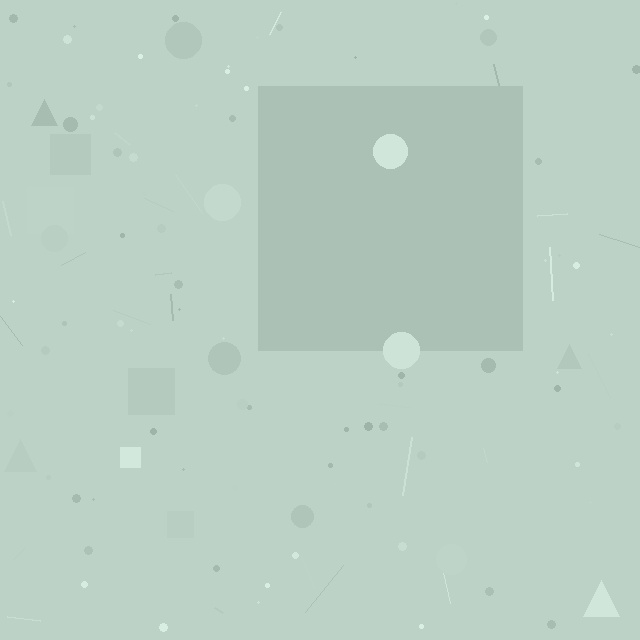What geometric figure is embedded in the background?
A square is embedded in the background.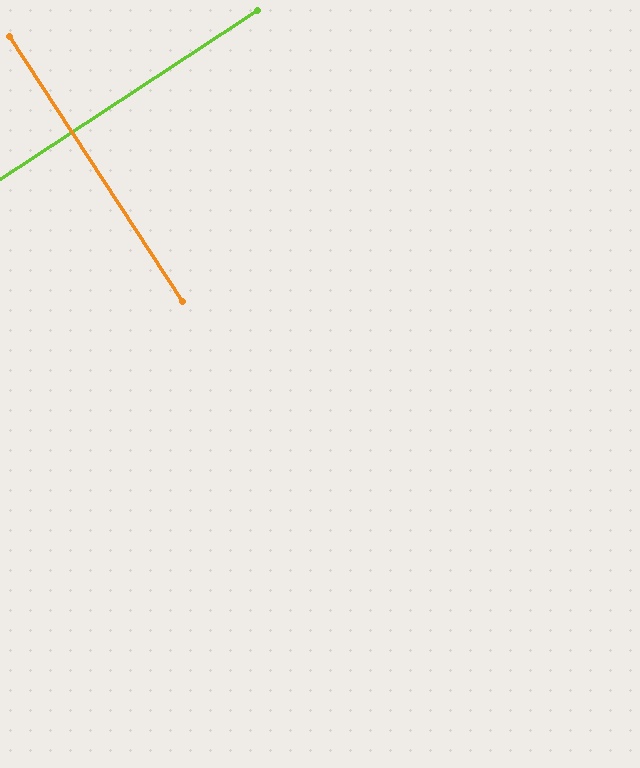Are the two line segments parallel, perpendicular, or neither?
Perpendicular — they meet at approximately 90°.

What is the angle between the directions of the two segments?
Approximately 90 degrees.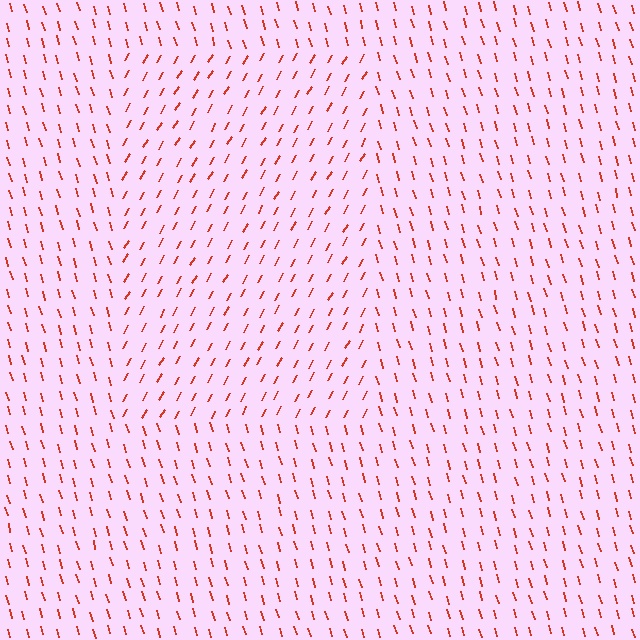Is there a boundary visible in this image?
Yes, there is a texture boundary formed by a change in line orientation.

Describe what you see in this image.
The image is filled with small red line segments. A rectangle region in the image has lines oriented differently from the surrounding lines, creating a visible texture boundary.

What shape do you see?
I see a rectangle.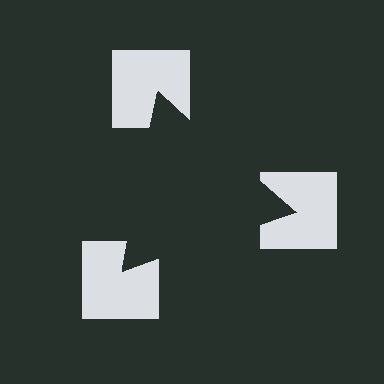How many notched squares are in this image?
There are 3 — one at each vertex of the illusory triangle.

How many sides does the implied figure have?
3 sides.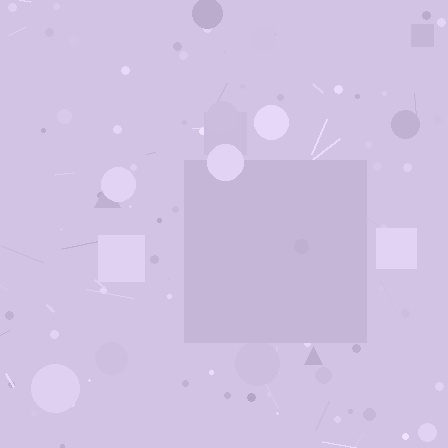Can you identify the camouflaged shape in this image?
The camouflaged shape is a square.